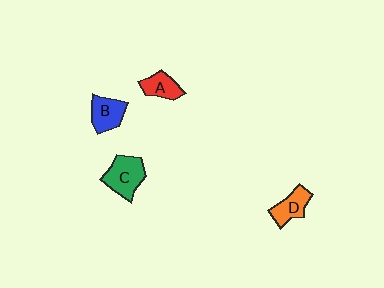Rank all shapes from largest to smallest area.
From largest to smallest: C (green), B (blue), D (orange), A (red).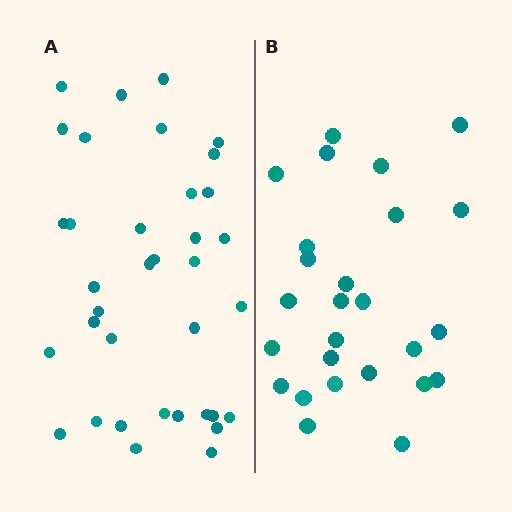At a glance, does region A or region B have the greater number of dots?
Region A (the left region) has more dots.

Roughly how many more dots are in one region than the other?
Region A has roughly 10 or so more dots than region B.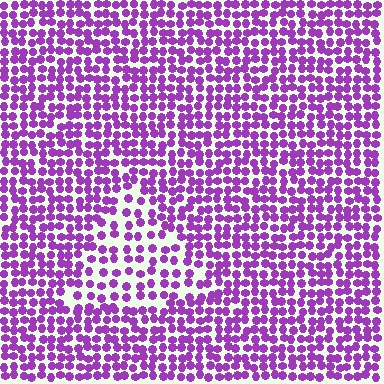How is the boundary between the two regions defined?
The boundary is defined by a change in element density (approximately 1.7x ratio). All elements are the same color, size, and shape.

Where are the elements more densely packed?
The elements are more densely packed outside the triangle boundary.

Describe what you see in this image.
The image contains small purple elements arranged at two different densities. A triangle-shaped region is visible where the elements are less densely packed than the surrounding area.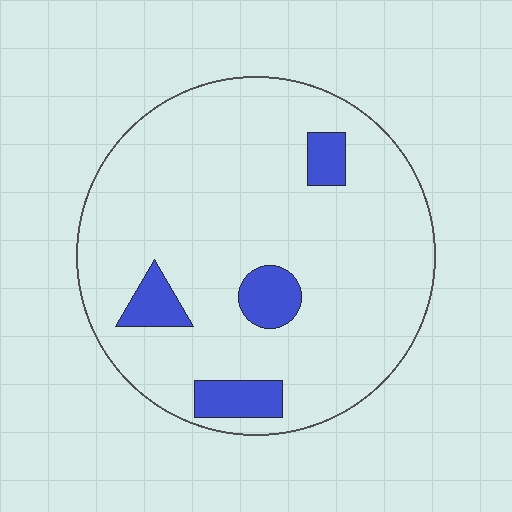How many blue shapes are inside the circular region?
4.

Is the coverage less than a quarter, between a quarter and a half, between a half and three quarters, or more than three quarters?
Less than a quarter.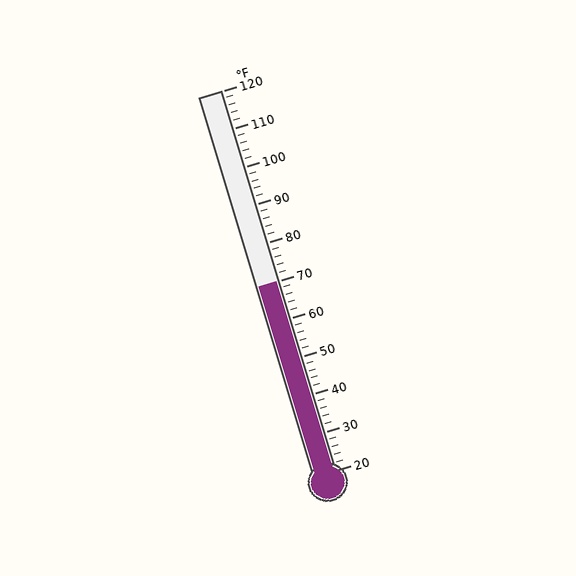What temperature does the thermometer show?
The thermometer shows approximately 70°F.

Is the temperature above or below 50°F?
The temperature is above 50°F.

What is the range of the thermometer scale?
The thermometer scale ranges from 20°F to 120°F.